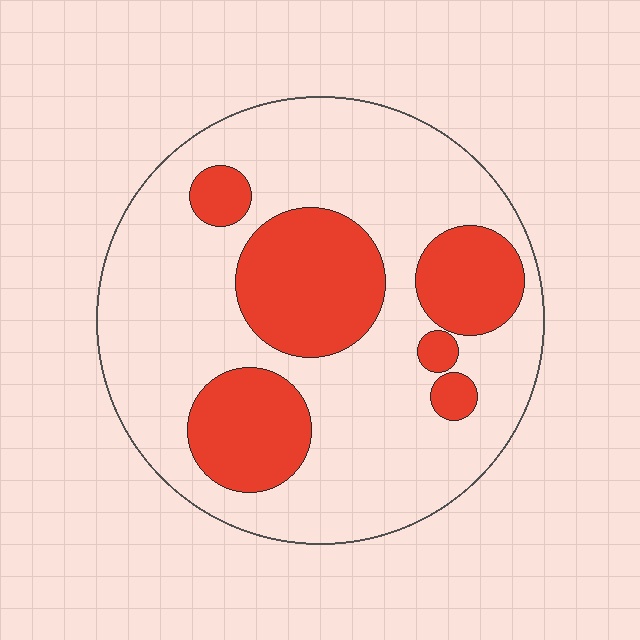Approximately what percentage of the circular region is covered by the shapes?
Approximately 30%.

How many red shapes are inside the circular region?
6.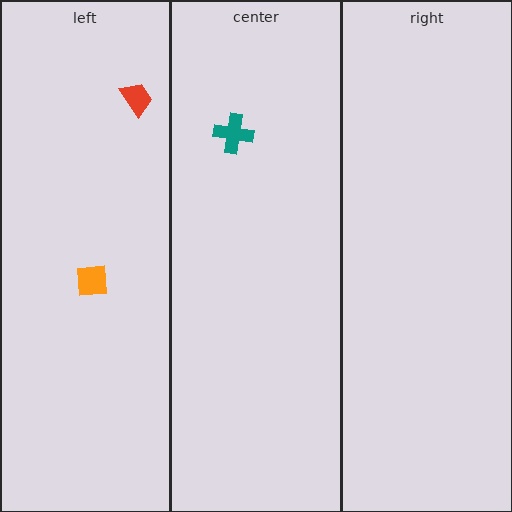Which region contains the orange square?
The left region.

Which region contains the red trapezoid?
The left region.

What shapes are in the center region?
The teal cross.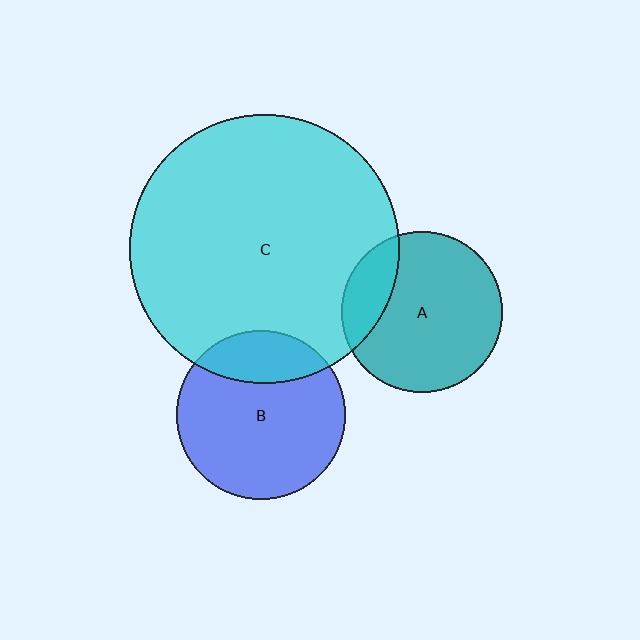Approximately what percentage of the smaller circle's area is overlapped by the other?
Approximately 25%.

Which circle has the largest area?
Circle C (cyan).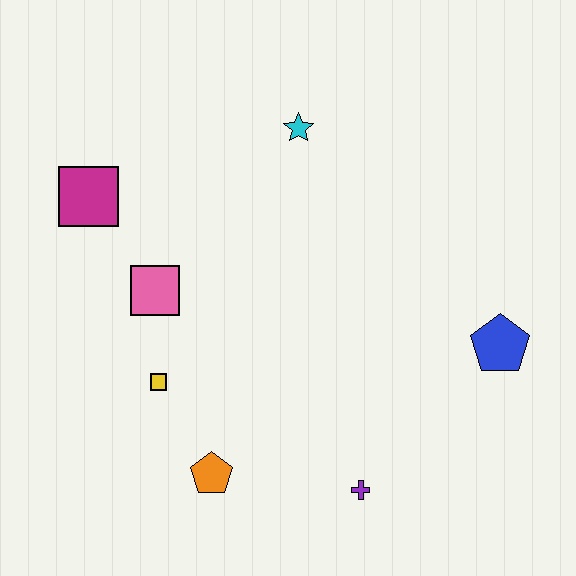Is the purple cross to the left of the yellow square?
No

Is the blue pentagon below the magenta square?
Yes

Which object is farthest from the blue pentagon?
The magenta square is farthest from the blue pentagon.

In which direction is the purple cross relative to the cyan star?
The purple cross is below the cyan star.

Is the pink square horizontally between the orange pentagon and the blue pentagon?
No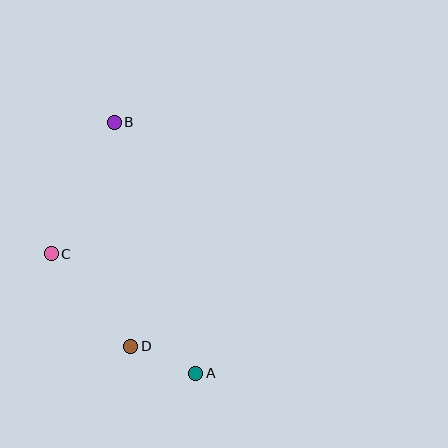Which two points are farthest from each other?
Points A and B are farthest from each other.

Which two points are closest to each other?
Points A and D are closest to each other.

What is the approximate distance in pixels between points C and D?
The distance between C and D is approximately 122 pixels.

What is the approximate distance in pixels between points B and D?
The distance between B and D is approximately 224 pixels.